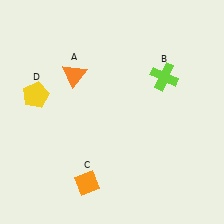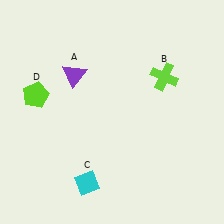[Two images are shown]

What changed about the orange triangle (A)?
In Image 1, A is orange. In Image 2, it changed to purple.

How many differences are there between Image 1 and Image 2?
There are 3 differences between the two images.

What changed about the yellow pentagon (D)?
In Image 1, D is yellow. In Image 2, it changed to lime.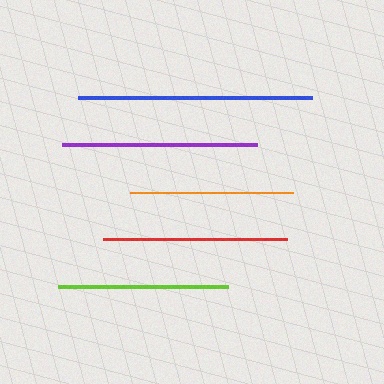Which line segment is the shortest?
The orange line is the shortest at approximately 163 pixels.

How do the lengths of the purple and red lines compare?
The purple and red lines are approximately the same length.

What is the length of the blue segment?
The blue segment is approximately 234 pixels long.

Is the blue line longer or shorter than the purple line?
The blue line is longer than the purple line.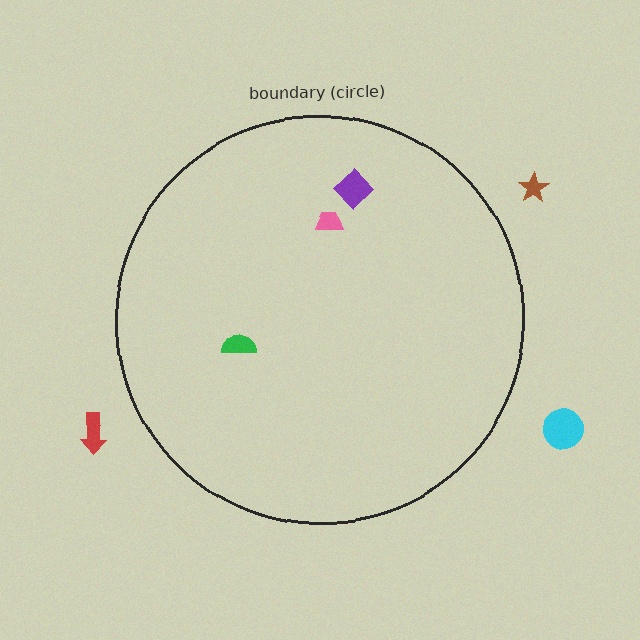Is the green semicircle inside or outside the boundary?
Inside.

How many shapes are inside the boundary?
3 inside, 3 outside.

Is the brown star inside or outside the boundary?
Outside.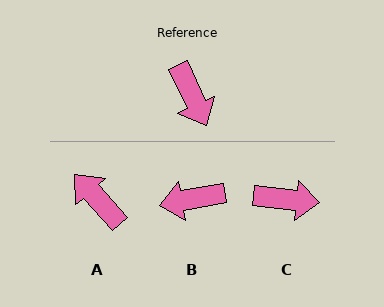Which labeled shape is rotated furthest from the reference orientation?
A, about 163 degrees away.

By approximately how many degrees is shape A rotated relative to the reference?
Approximately 163 degrees clockwise.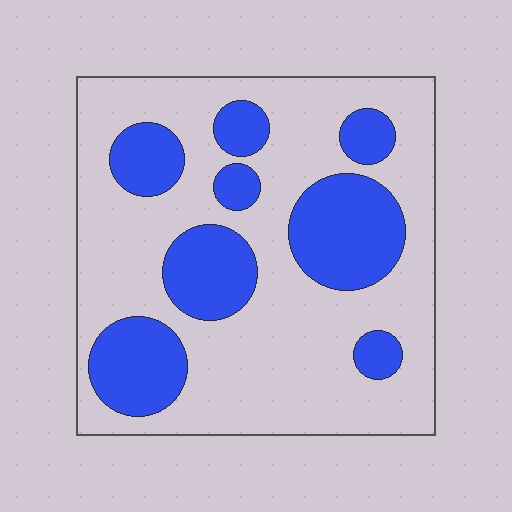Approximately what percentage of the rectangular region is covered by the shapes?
Approximately 30%.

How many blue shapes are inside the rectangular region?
8.